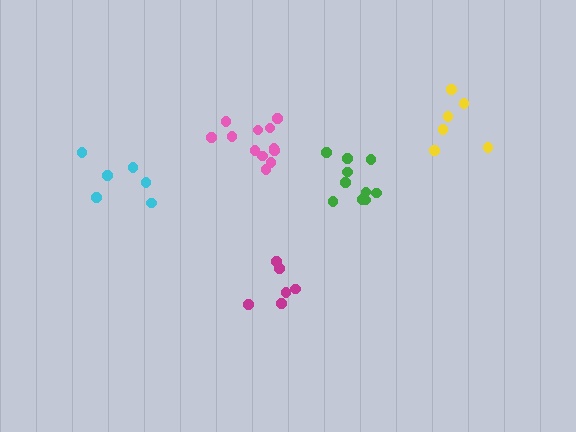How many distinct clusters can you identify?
There are 5 distinct clusters.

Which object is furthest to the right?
The yellow cluster is rightmost.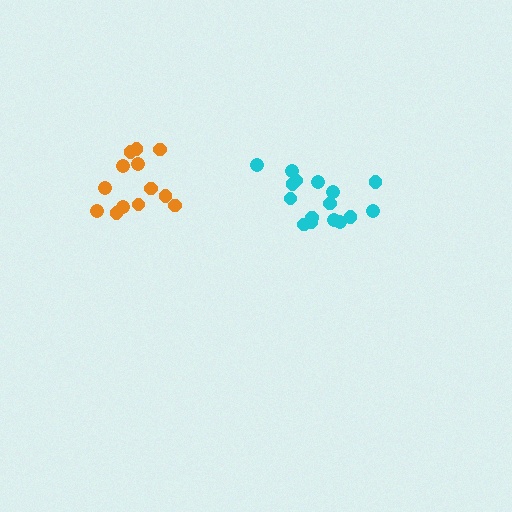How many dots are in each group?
Group 1: 13 dots, Group 2: 16 dots (29 total).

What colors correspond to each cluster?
The clusters are colored: orange, cyan.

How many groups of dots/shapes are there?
There are 2 groups.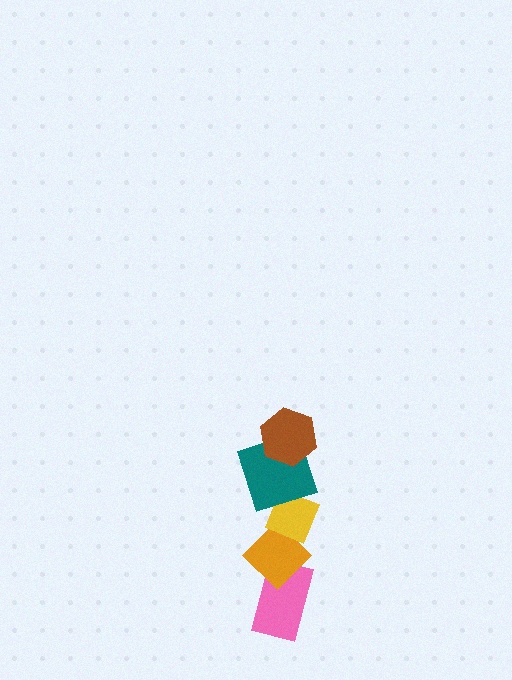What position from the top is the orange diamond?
The orange diamond is 4th from the top.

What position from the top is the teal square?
The teal square is 2nd from the top.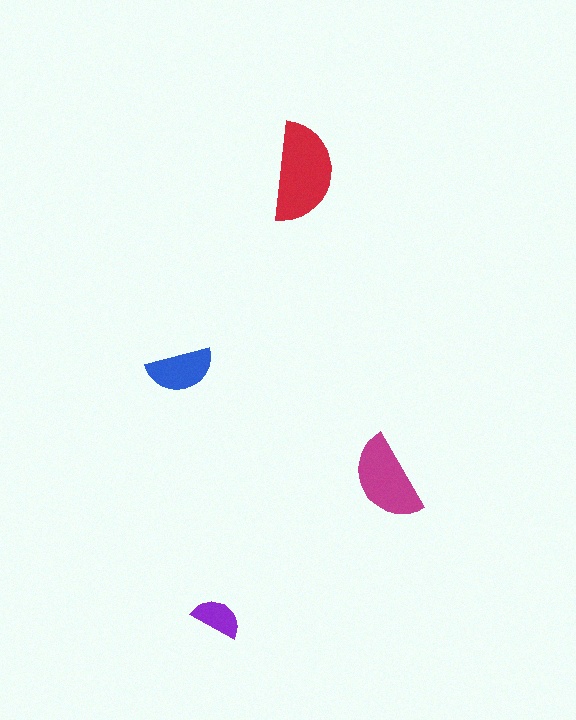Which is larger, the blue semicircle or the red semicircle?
The red one.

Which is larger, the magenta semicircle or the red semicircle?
The red one.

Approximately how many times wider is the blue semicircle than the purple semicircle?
About 1.5 times wider.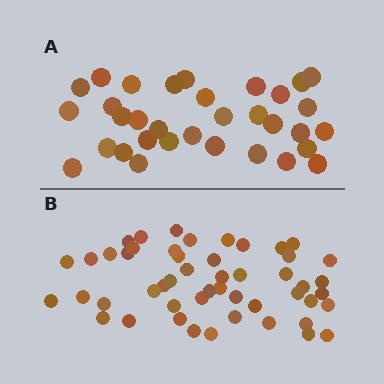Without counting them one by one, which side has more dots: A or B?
Region B (the bottom region) has more dots.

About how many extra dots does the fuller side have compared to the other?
Region B has approximately 15 more dots than region A.